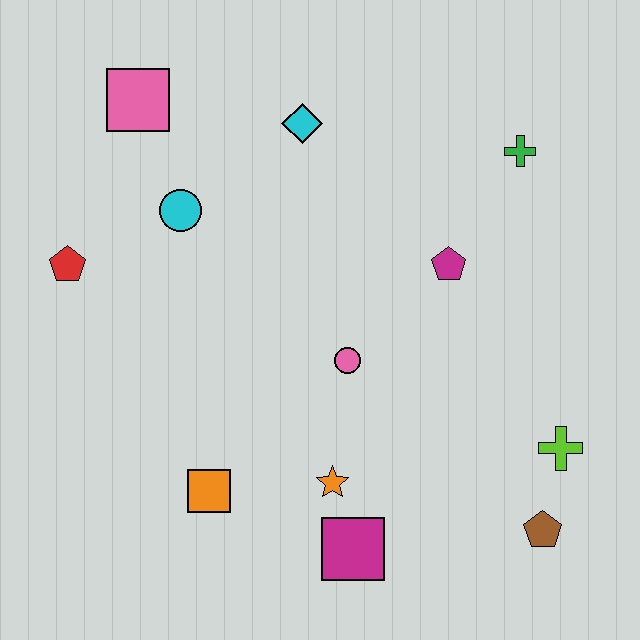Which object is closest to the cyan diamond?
The cyan circle is closest to the cyan diamond.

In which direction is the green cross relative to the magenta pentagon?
The green cross is above the magenta pentagon.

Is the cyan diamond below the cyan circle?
No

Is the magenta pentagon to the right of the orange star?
Yes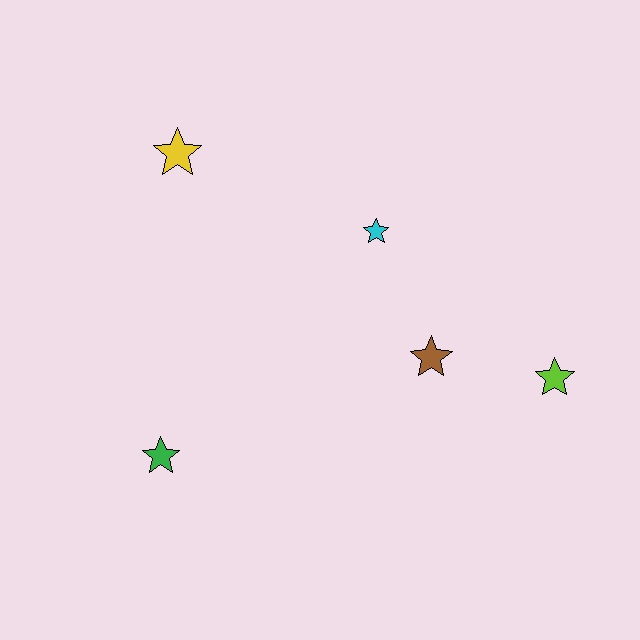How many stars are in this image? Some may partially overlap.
There are 5 stars.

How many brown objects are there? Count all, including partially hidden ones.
There is 1 brown object.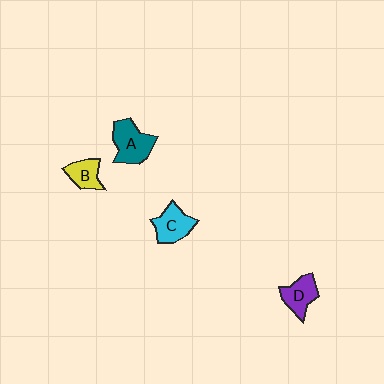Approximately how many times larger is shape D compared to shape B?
Approximately 1.2 times.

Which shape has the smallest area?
Shape B (yellow).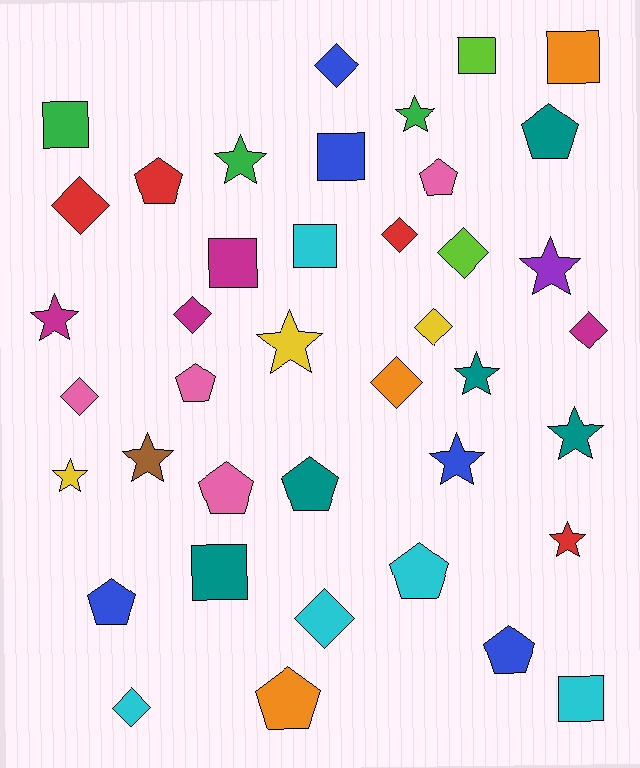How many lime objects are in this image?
There are 2 lime objects.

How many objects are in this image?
There are 40 objects.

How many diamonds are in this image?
There are 11 diamonds.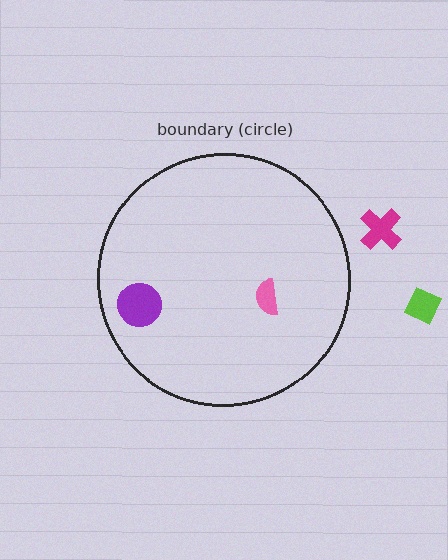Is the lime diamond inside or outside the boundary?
Outside.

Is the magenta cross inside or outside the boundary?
Outside.